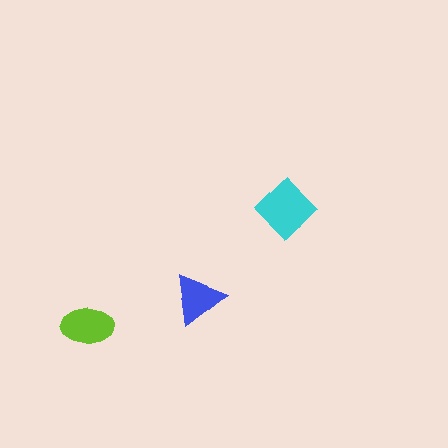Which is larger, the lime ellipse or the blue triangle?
The lime ellipse.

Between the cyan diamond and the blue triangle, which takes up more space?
The cyan diamond.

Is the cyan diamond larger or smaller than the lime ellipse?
Larger.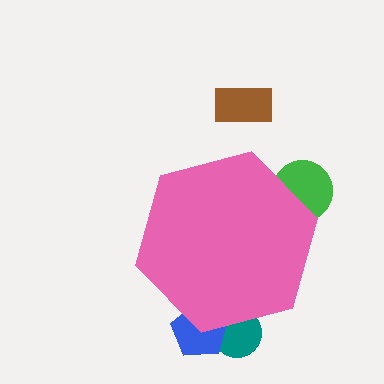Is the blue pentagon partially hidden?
Yes, the blue pentagon is partially hidden behind the pink hexagon.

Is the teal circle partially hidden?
Yes, the teal circle is partially hidden behind the pink hexagon.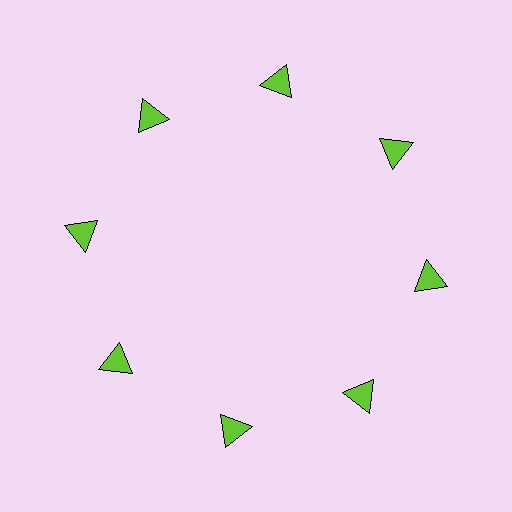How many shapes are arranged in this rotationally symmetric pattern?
There are 8 shapes, arranged in 8 groups of 1.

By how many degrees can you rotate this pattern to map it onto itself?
The pattern maps onto itself every 45 degrees of rotation.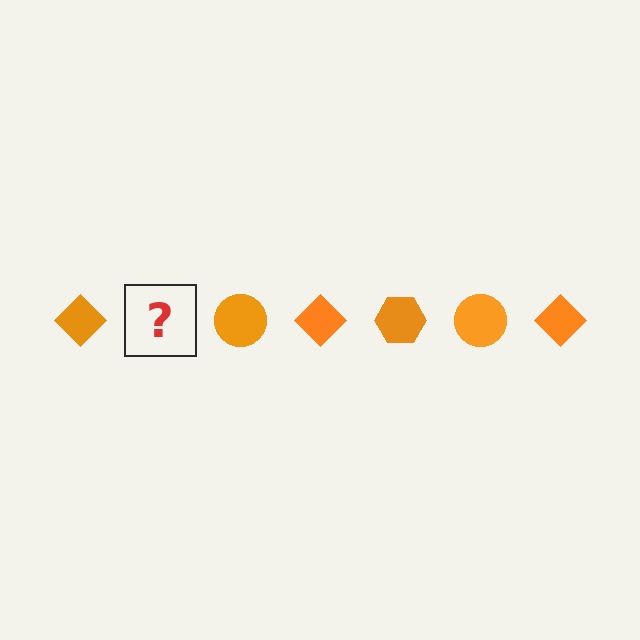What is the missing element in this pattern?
The missing element is an orange hexagon.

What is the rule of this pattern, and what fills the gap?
The rule is that the pattern cycles through diamond, hexagon, circle shapes in orange. The gap should be filled with an orange hexagon.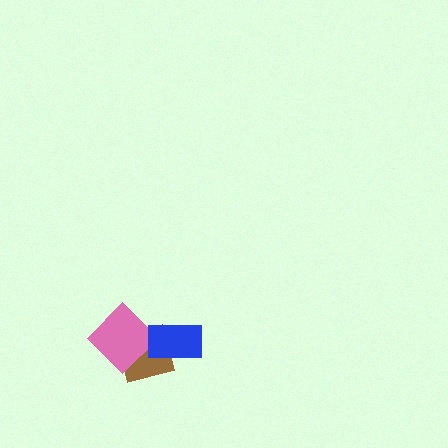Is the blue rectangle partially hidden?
No, no other shape covers it.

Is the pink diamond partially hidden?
Yes, it is partially covered by another shape.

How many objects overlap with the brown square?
2 objects overlap with the brown square.